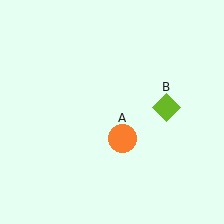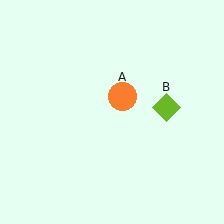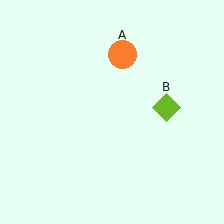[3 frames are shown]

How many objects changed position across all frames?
1 object changed position: orange circle (object A).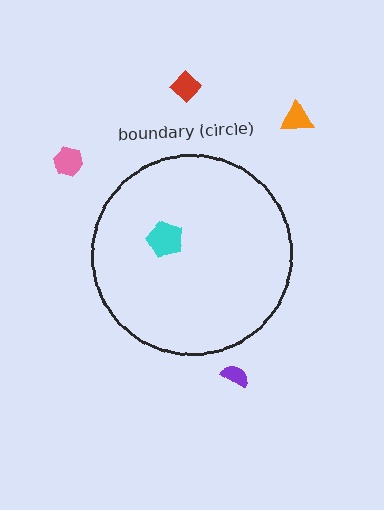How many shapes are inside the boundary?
1 inside, 4 outside.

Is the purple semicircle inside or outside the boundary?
Outside.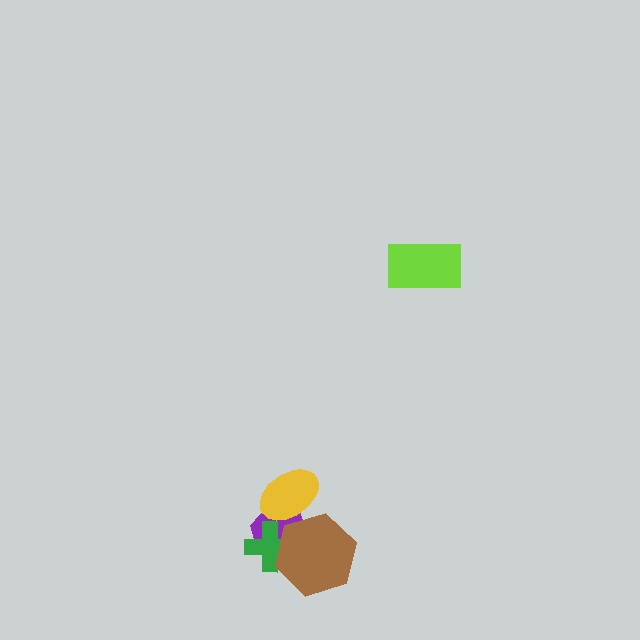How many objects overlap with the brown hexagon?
3 objects overlap with the brown hexagon.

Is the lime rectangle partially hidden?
No, no other shape covers it.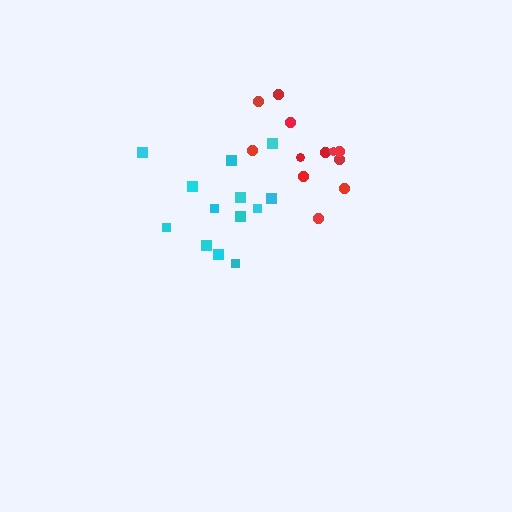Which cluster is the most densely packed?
Red.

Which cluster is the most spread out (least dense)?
Cyan.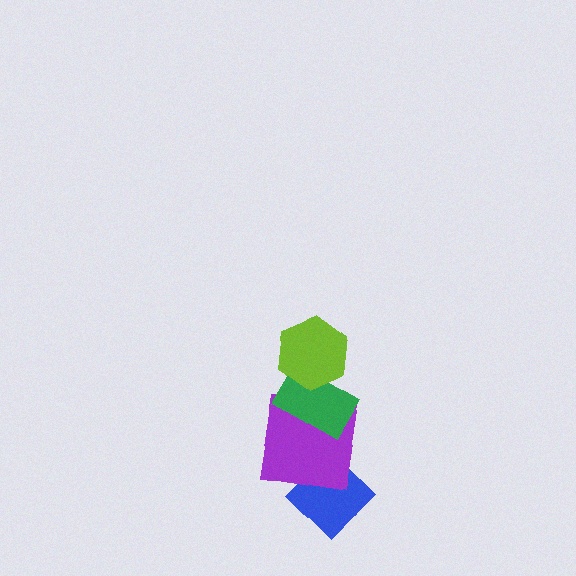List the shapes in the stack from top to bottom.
From top to bottom: the lime hexagon, the green rectangle, the purple square, the blue diamond.